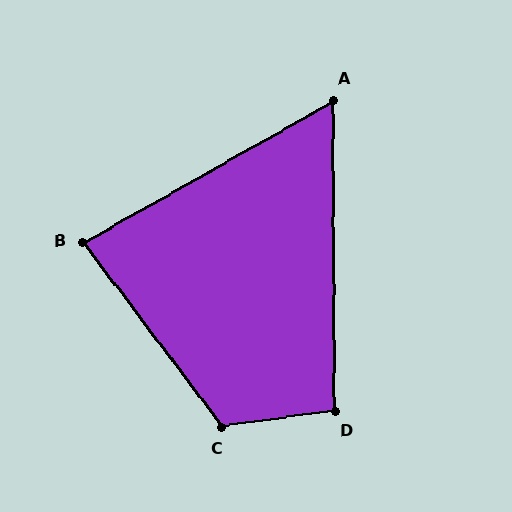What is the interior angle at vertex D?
Approximately 98 degrees (obtuse).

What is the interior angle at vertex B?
Approximately 82 degrees (acute).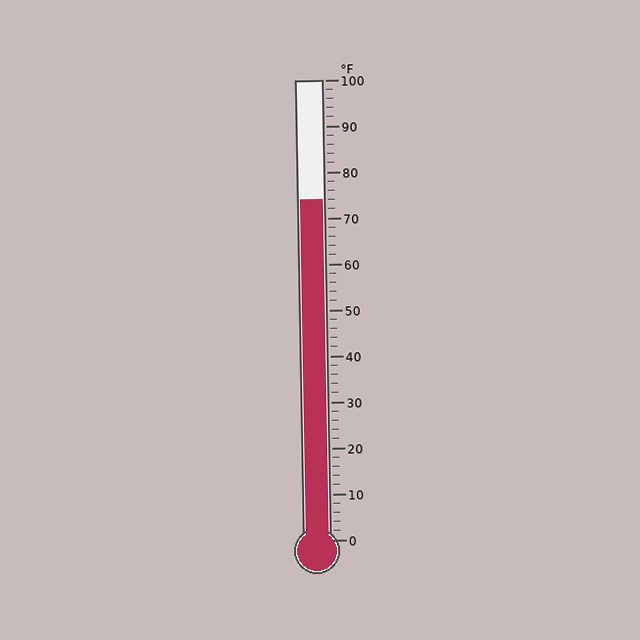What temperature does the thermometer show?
The thermometer shows approximately 74°F.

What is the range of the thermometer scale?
The thermometer scale ranges from 0°F to 100°F.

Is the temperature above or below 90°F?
The temperature is below 90°F.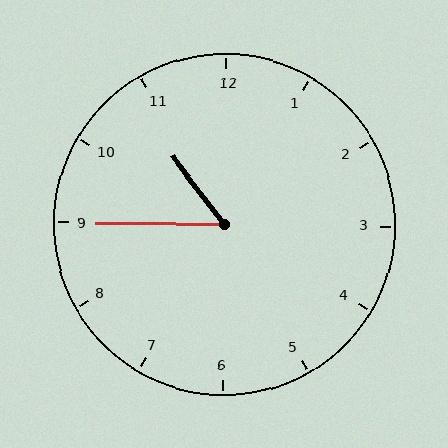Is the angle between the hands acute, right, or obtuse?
It is acute.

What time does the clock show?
10:45.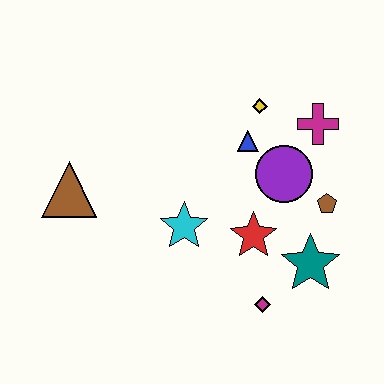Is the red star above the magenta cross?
No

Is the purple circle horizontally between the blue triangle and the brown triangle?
No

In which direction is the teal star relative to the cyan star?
The teal star is to the right of the cyan star.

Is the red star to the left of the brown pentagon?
Yes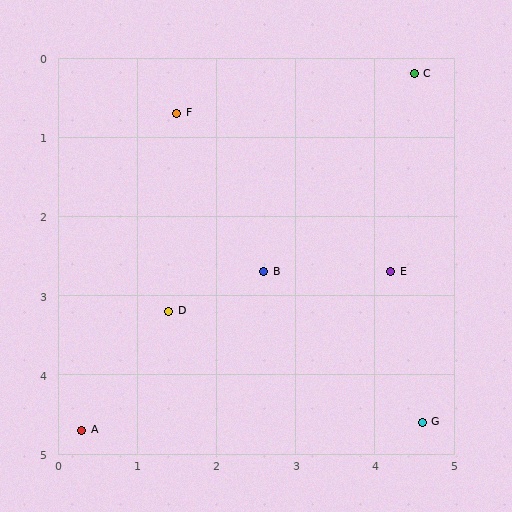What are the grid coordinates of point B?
Point B is at approximately (2.6, 2.7).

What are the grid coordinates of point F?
Point F is at approximately (1.5, 0.7).